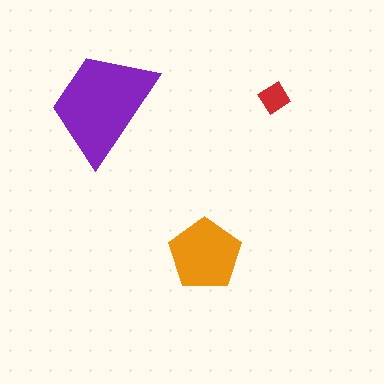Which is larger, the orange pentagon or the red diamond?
The orange pentagon.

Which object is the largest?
The purple trapezoid.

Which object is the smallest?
The red diamond.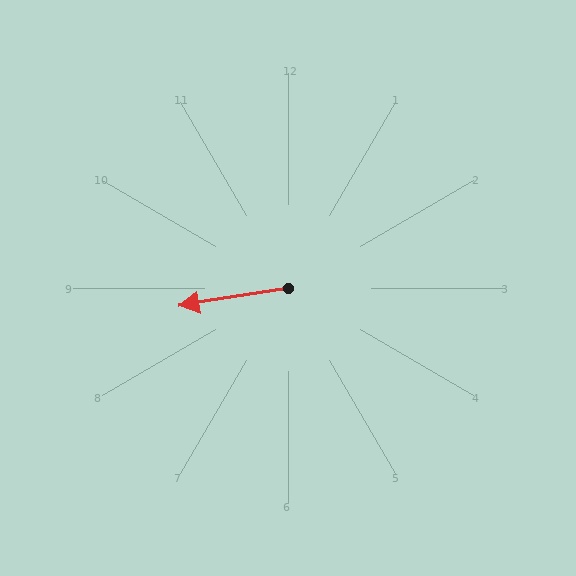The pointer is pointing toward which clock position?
Roughly 9 o'clock.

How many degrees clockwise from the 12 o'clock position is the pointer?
Approximately 261 degrees.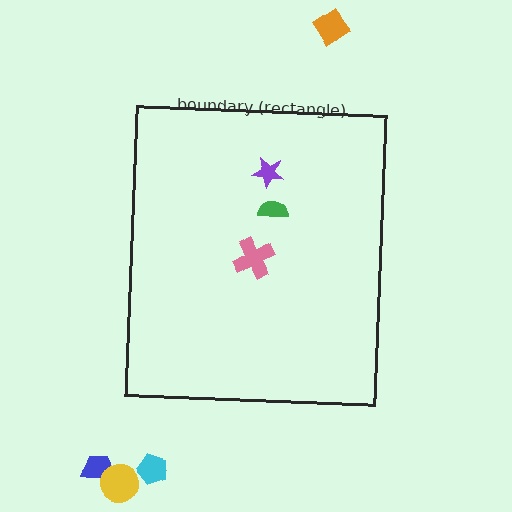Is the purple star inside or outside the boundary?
Inside.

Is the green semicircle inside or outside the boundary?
Inside.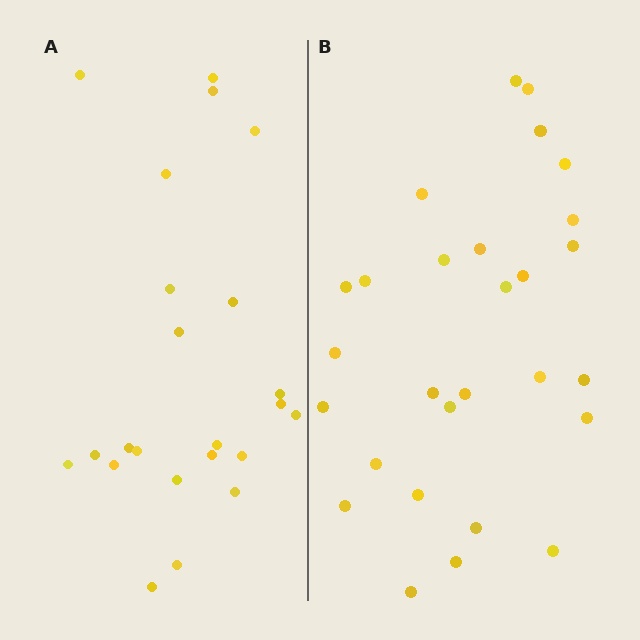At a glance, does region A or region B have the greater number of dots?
Region B (the right region) has more dots.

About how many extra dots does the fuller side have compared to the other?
Region B has about 5 more dots than region A.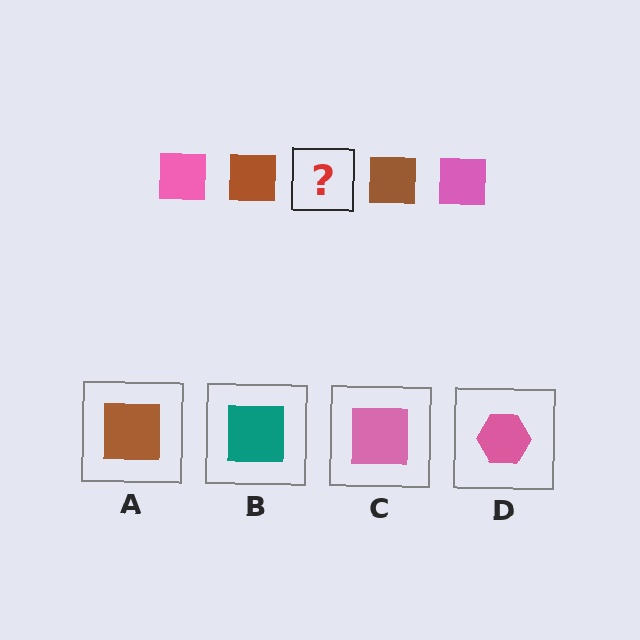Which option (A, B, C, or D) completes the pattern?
C.